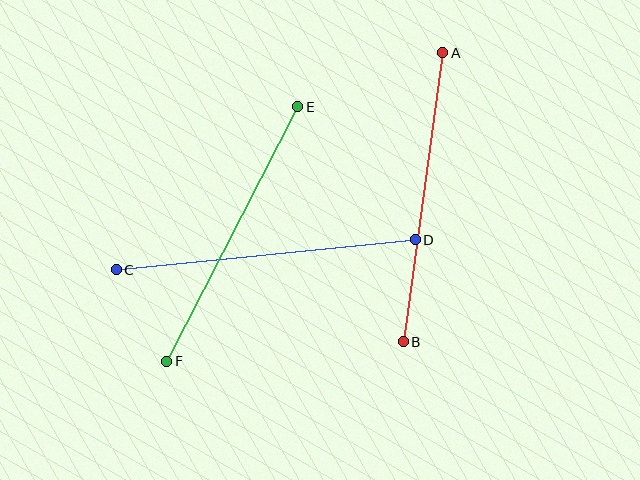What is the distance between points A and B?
The distance is approximately 292 pixels.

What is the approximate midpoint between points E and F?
The midpoint is at approximately (232, 234) pixels.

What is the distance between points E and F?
The distance is approximately 286 pixels.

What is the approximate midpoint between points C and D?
The midpoint is at approximately (266, 255) pixels.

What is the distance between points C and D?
The distance is approximately 301 pixels.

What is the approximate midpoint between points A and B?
The midpoint is at approximately (423, 197) pixels.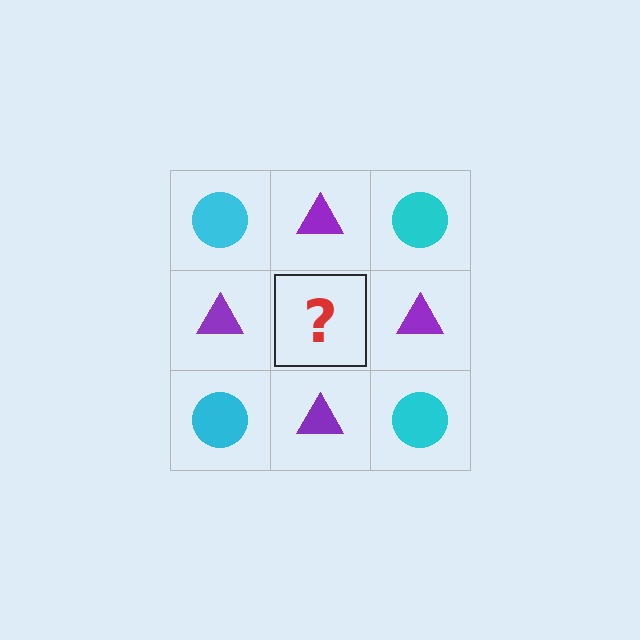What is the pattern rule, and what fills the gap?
The rule is that it alternates cyan circle and purple triangle in a checkerboard pattern. The gap should be filled with a cyan circle.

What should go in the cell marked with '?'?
The missing cell should contain a cyan circle.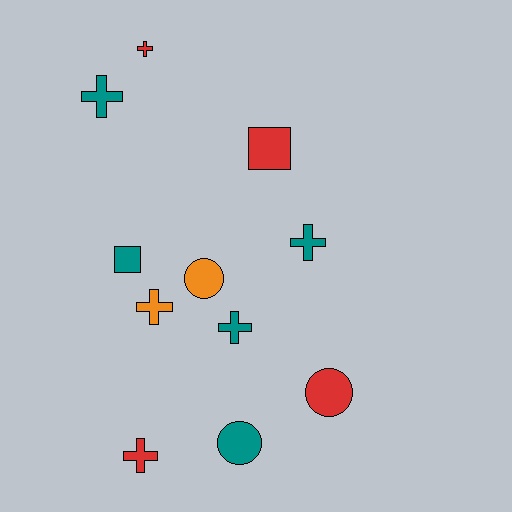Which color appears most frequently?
Teal, with 5 objects.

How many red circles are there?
There is 1 red circle.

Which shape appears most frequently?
Cross, with 6 objects.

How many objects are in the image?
There are 11 objects.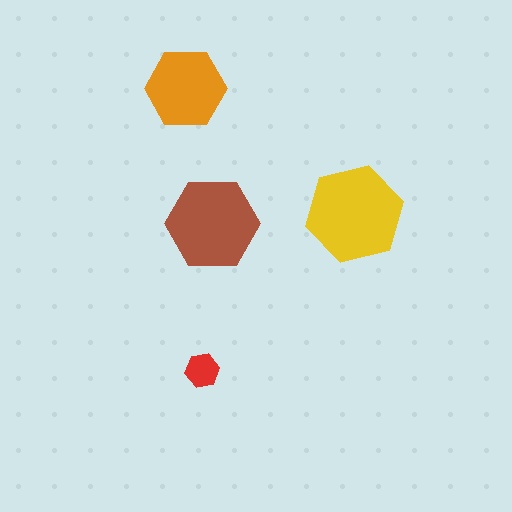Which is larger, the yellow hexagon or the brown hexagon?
The yellow one.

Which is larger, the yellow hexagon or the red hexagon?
The yellow one.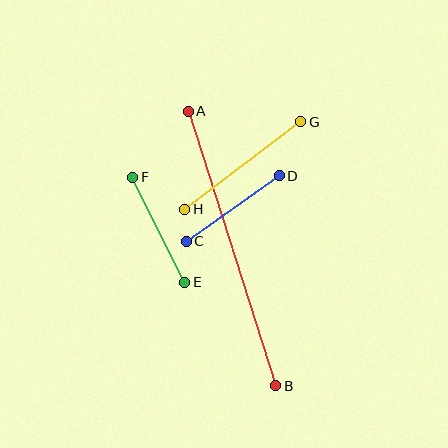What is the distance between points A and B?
The distance is approximately 288 pixels.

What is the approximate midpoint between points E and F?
The midpoint is at approximately (159, 230) pixels.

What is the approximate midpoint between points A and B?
The midpoint is at approximately (232, 248) pixels.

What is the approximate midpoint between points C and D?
The midpoint is at approximately (233, 208) pixels.